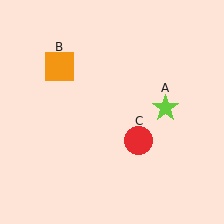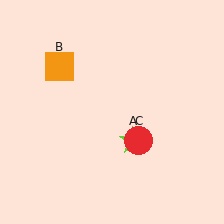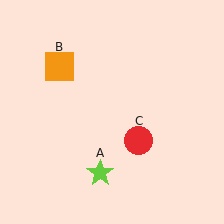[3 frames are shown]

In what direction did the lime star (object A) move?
The lime star (object A) moved down and to the left.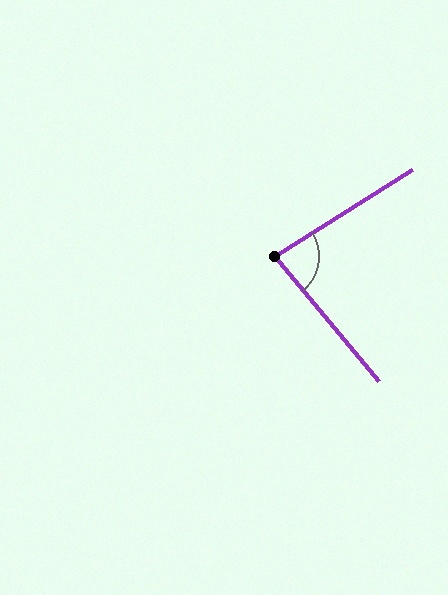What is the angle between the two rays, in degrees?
Approximately 83 degrees.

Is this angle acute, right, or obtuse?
It is acute.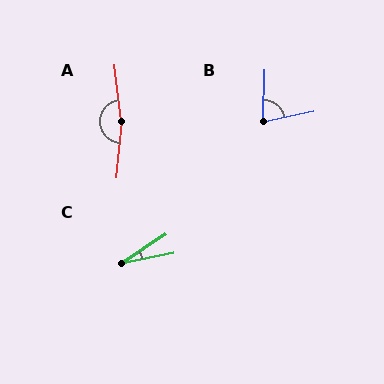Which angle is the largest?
A, at approximately 167 degrees.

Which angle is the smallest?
C, at approximately 22 degrees.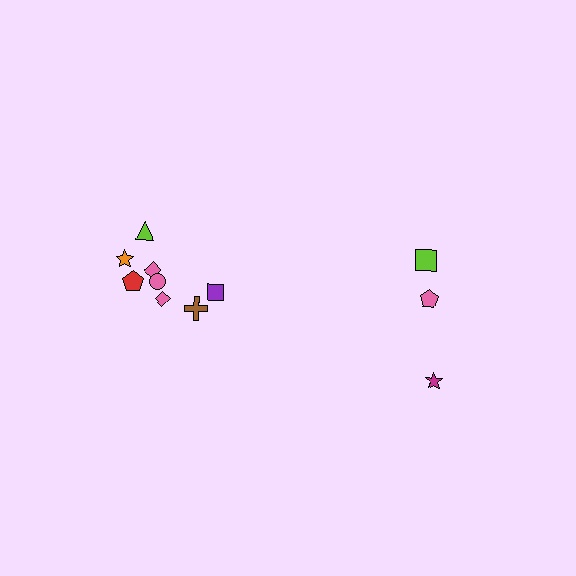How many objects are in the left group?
There are 8 objects.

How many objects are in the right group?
There are 3 objects.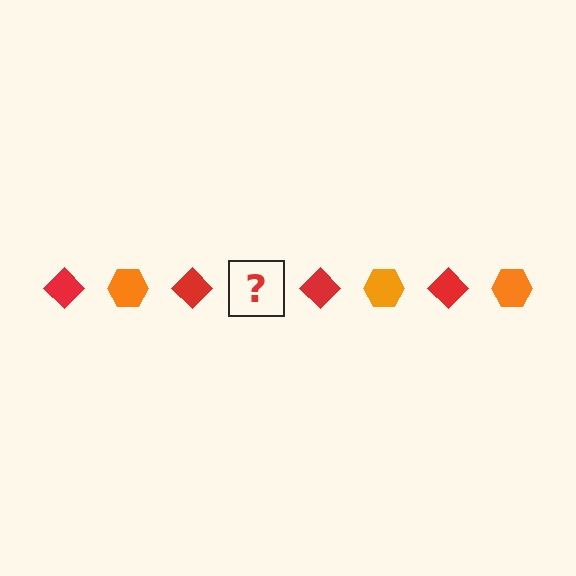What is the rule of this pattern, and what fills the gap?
The rule is that the pattern alternates between red diamond and orange hexagon. The gap should be filled with an orange hexagon.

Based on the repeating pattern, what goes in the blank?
The blank should be an orange hexagon.